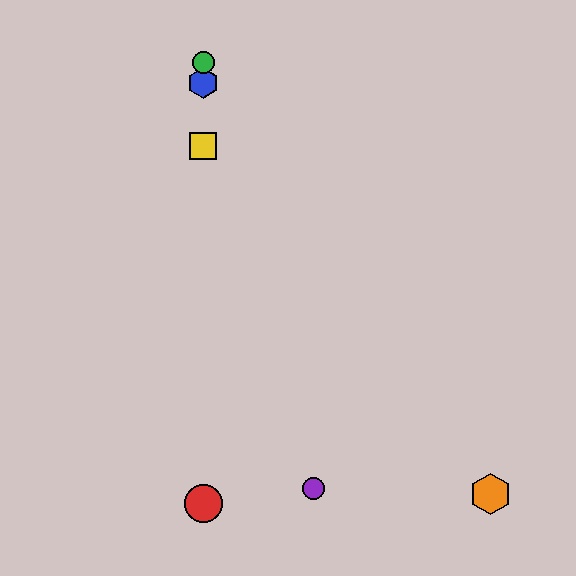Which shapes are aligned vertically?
The red circle, the blue hexagon, the green circle, the yellow square are aligned vertically.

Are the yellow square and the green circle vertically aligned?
Yes, both are at x≈203.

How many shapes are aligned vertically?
4 shapes (the red circle, the blue hexagon, the green circle, the yellow square) are aligned vertically.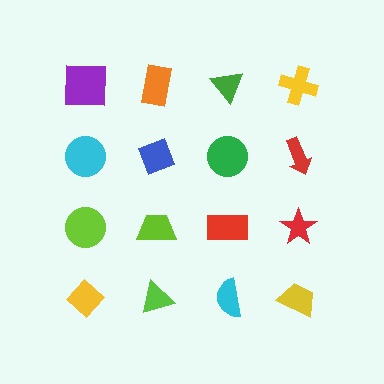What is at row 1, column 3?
A green triangle.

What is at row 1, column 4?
A yellow cross.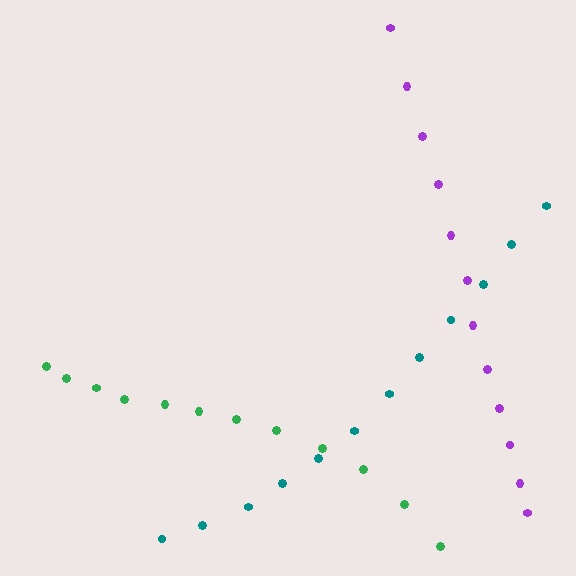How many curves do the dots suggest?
There are 3 distinct paths.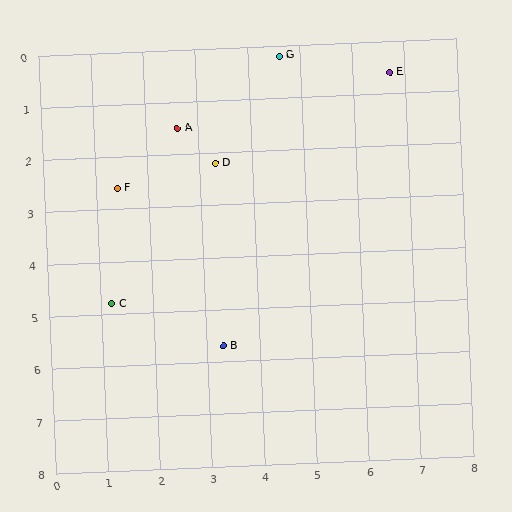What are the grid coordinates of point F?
Point F is at approximately (1.4, 2.6).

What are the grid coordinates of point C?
Point C is at approximately (1.2, 4.8).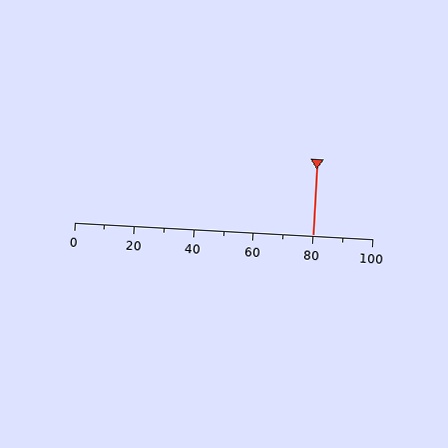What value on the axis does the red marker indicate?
The marker indicates approximately 80.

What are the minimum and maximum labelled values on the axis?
The axis runs from 0 to 100.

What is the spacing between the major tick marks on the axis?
The major ticks are spaced 20 apart.